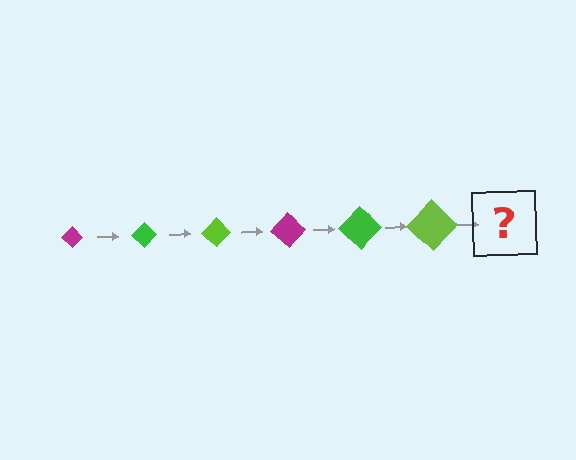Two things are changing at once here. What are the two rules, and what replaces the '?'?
The two rules are that the diamond grows larger each step and the color cycles through magenta, green, and lime. The '?' should be a magenta diamond, larger than the previous one.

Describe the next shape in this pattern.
It should be a magenta diamond, larger than the previous one.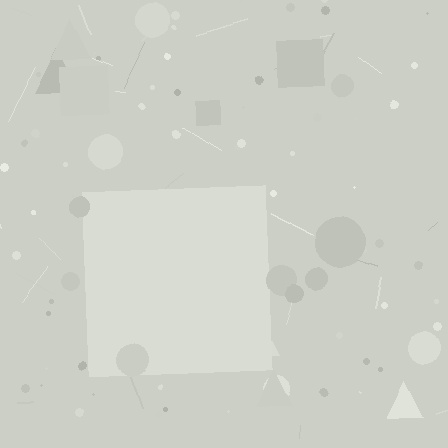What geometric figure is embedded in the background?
A square is embedded in the background.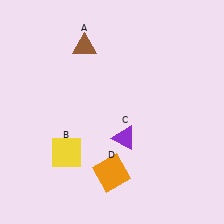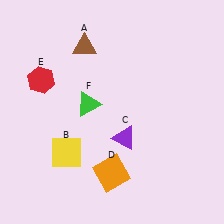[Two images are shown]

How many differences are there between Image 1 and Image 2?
There are 2 differences between the two images.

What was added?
A red hexagon (E), a green triangle (F) were added in Image 2.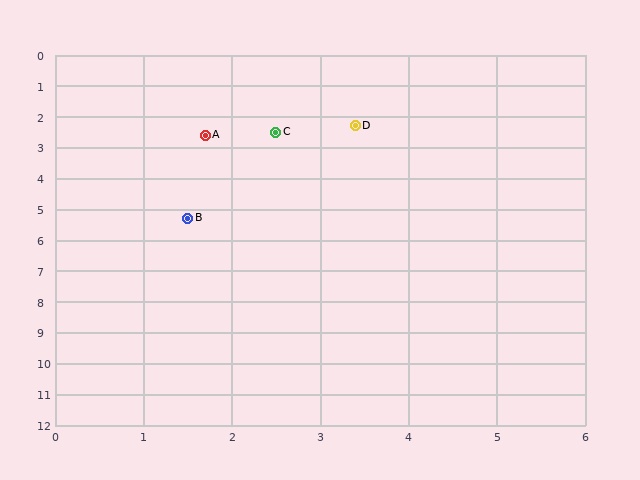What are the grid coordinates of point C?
Point C is at approximately (2.5, 2.5).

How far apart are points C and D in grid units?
Points C and D are about 0.9 grid units apart.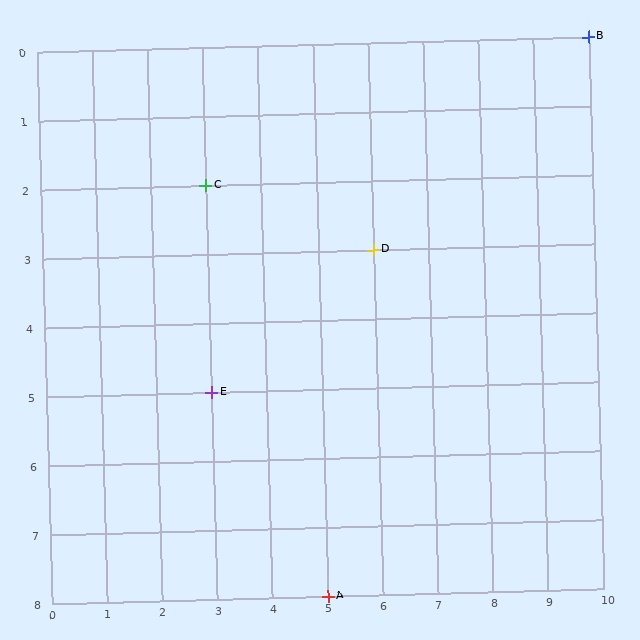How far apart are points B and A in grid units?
Points B and A are 5 columns and 8 rows apart (about 9.4 grid units diagonally).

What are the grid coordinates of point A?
Point A is at grid coordinates (5, 8).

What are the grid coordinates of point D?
Point D is at grid coordinates (6, 3).